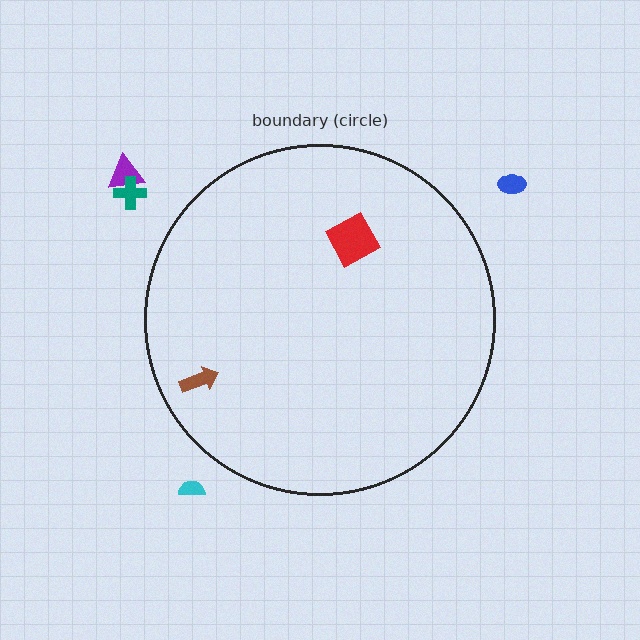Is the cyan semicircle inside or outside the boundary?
Outside.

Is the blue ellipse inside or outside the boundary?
Outside.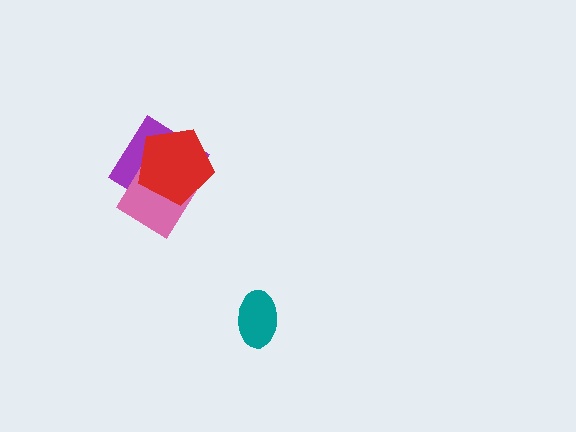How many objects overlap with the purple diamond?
2 objects overlap with the purple diamond.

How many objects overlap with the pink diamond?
2 objects overlap with the pink diamond.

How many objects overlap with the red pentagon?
2 objects overlap with the red pentagon.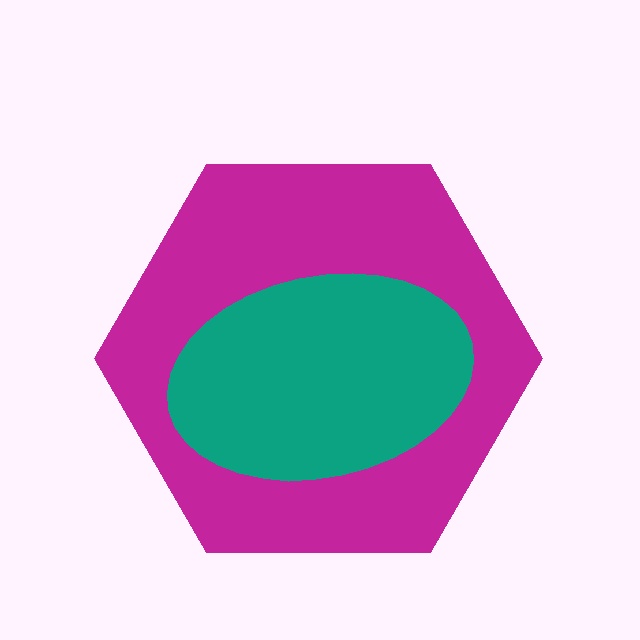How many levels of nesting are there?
2.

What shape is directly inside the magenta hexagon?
The teal ellipse.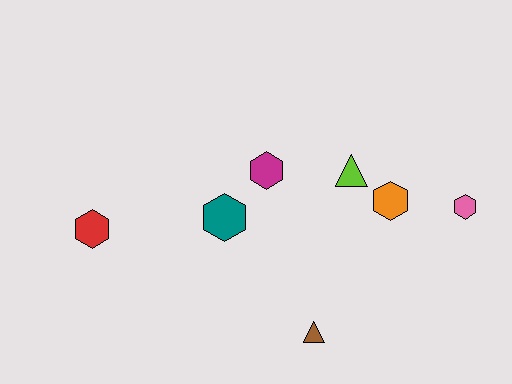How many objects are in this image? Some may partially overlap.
There are 7 objects.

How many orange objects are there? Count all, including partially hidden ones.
There is 1 orange object.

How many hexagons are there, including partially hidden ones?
There are 5 hexagons.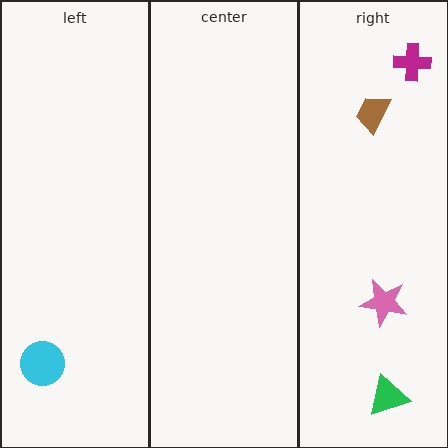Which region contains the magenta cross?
The right region.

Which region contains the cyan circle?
The left region.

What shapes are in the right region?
The brown trapezoid, the green triangle, the magenta cross, the pink star.